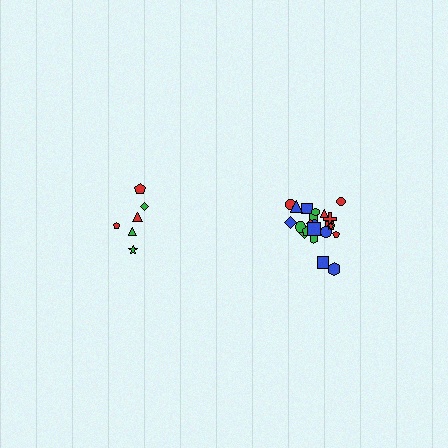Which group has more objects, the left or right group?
The right group.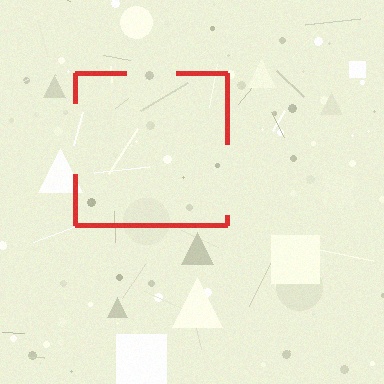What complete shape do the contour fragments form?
The contour fragments form a square.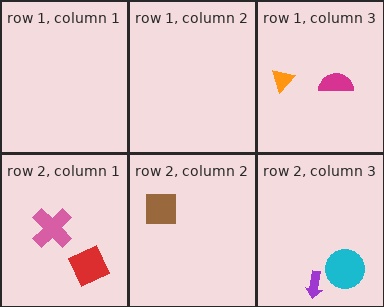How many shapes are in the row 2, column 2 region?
1.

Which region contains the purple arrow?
The row 2, column 3 region.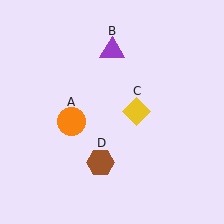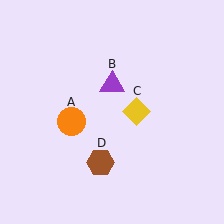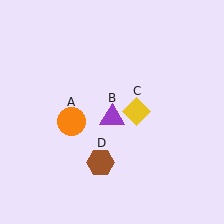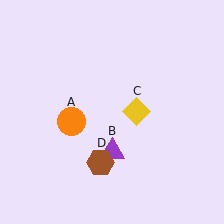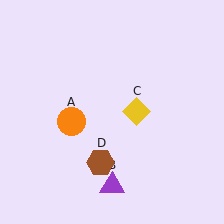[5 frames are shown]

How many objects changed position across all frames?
1 object changed position: purple triangle (object B).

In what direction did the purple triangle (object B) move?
The purple triangle (object B) moved down.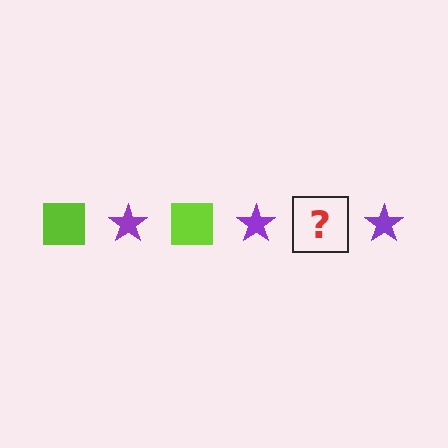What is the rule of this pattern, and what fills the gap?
The rule is that the pattern alternates between lime square and purple star. The gap should be filled with a lime square.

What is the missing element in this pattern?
The missing element is a lime square.